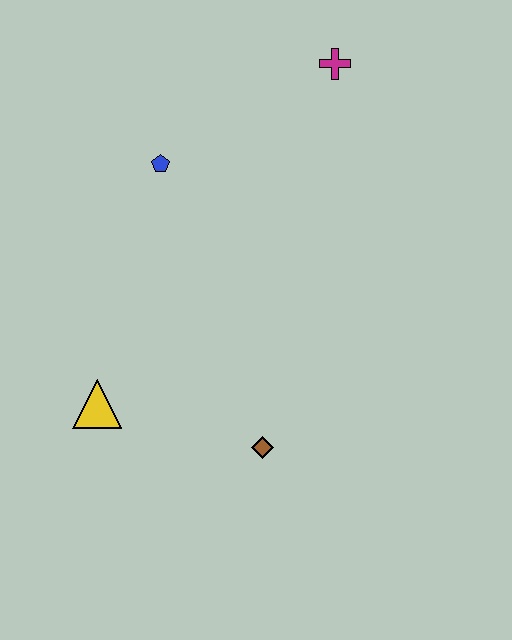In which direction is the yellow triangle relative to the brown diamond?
The yellow triangle is to the left of the brown diamond.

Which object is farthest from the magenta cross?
The yellow triangle is farthest from the magenta cross.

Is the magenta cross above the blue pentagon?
Yes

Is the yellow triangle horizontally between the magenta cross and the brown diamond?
No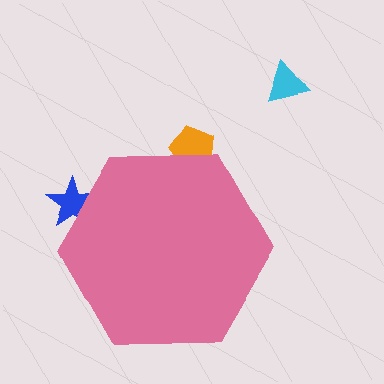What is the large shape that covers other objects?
A pink hexagon.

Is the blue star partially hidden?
Yes, the blue star is partially hidden behind the pink hexagon.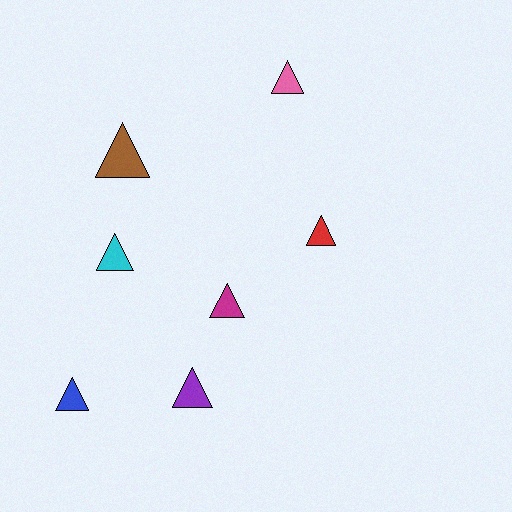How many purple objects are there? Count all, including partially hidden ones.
There is 1 purple object.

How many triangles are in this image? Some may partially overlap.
There are 7 triangles.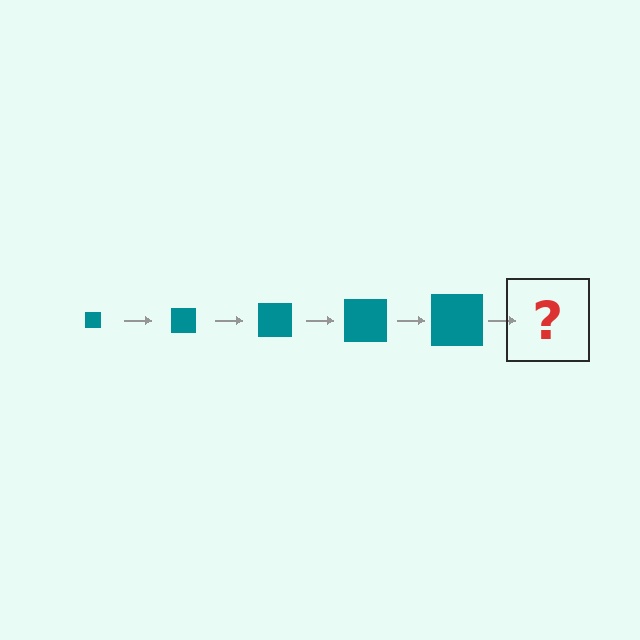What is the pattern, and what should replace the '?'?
The pattern is that the square gets progressively larger each step. The '?' should be a teal square, larger than the previous one.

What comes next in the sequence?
The next element should be a teal square, larger than the previous one.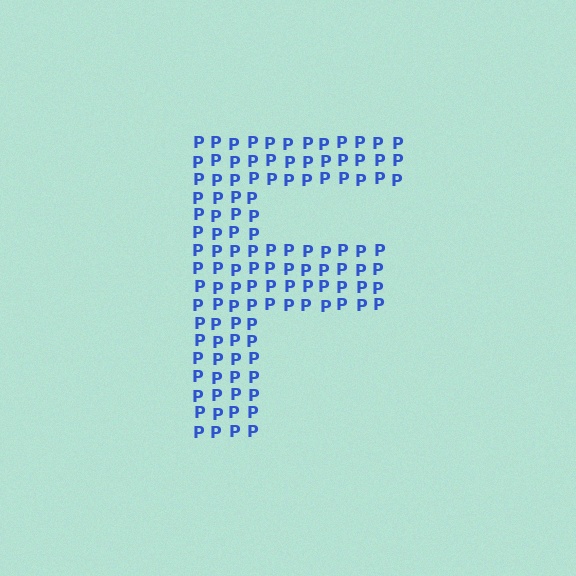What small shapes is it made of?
It is made of small letter P's.